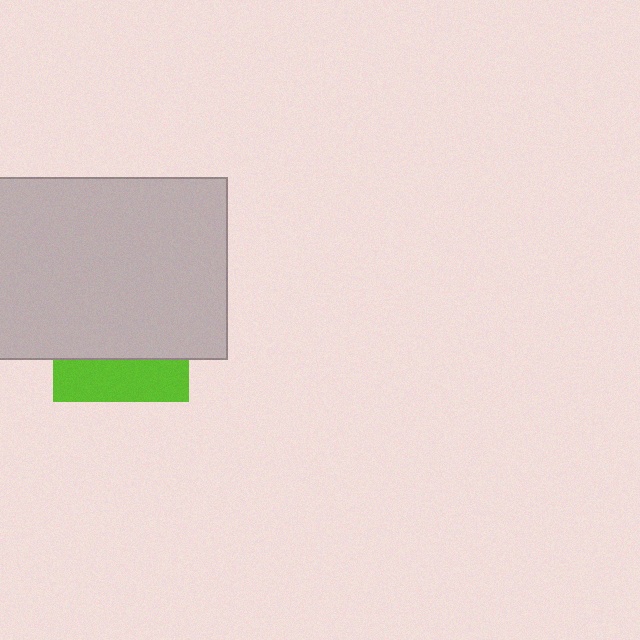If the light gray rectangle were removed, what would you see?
You would see the complete lime square.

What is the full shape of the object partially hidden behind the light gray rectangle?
The partially hidden object is a lime square.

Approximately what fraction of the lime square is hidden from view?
Roughly 69% of the lime square is hidden behind the light gray rectangle.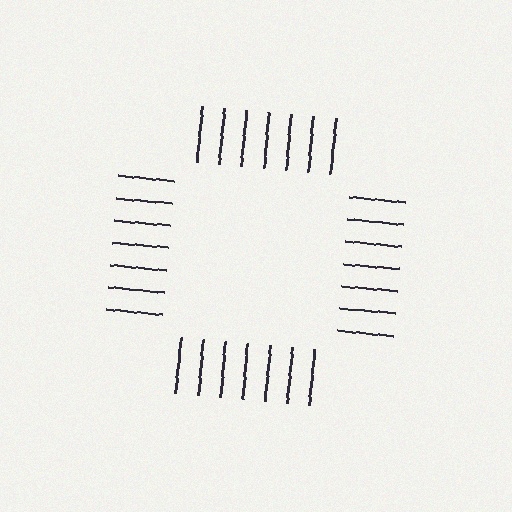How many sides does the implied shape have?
4 sides — the line-ends trace a square.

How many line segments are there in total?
28 — 7 along each of the 4 edges.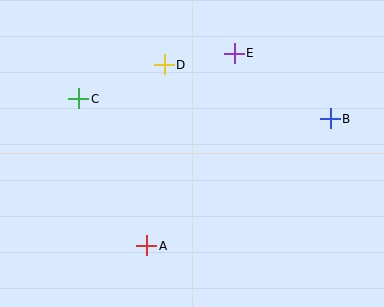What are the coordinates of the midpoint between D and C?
The midpoint between D and C is at (122, 82).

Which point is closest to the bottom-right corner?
Point B is closest to the bottom-right corner.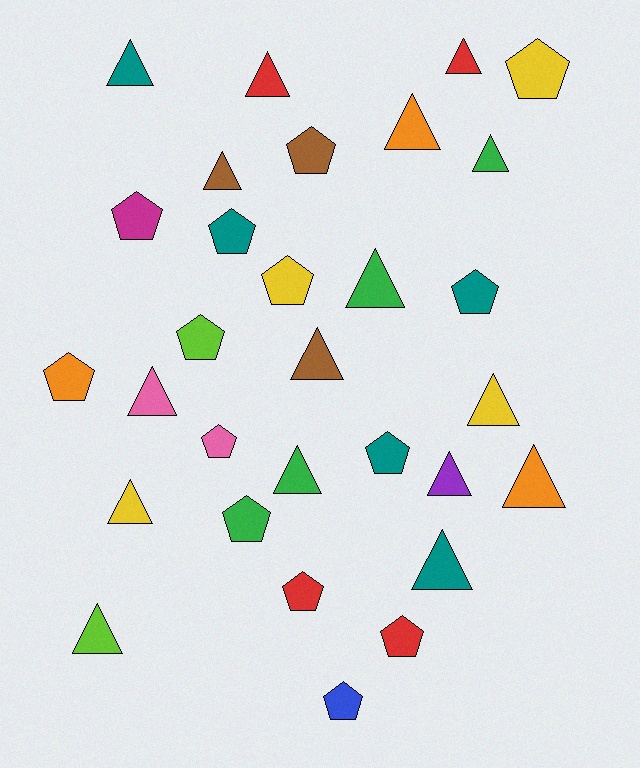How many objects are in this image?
There are 30 objects.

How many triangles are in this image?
There are 16 triangles.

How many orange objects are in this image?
There are 3 orange objects.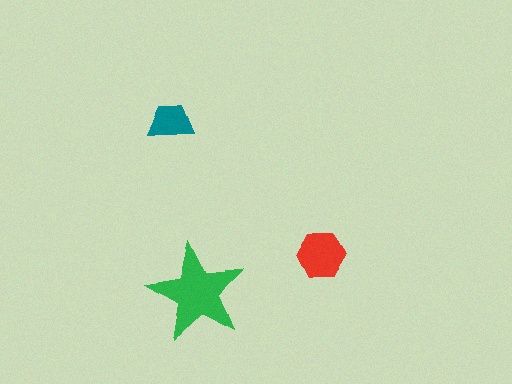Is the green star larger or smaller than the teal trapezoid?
Larger.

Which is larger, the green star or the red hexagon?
The green star.